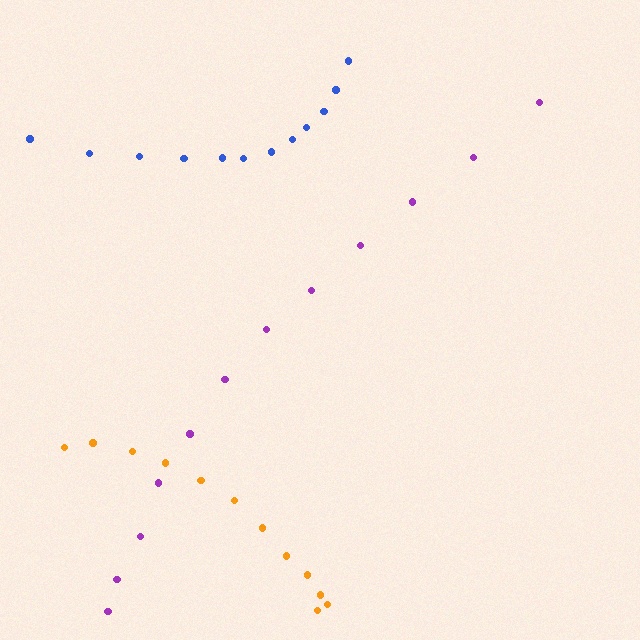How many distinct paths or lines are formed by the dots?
There are 3 distinct paths.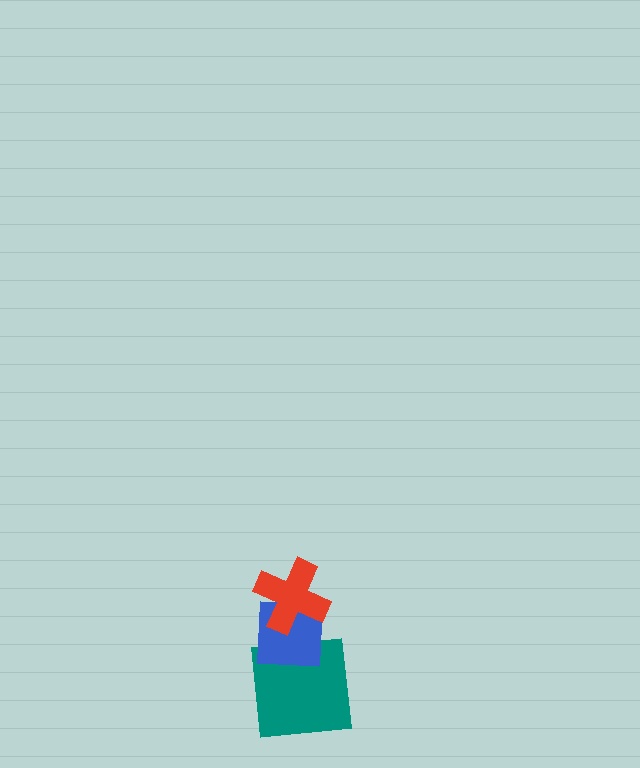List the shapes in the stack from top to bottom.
From top to bottom: the red cross, the blue square, the teal square.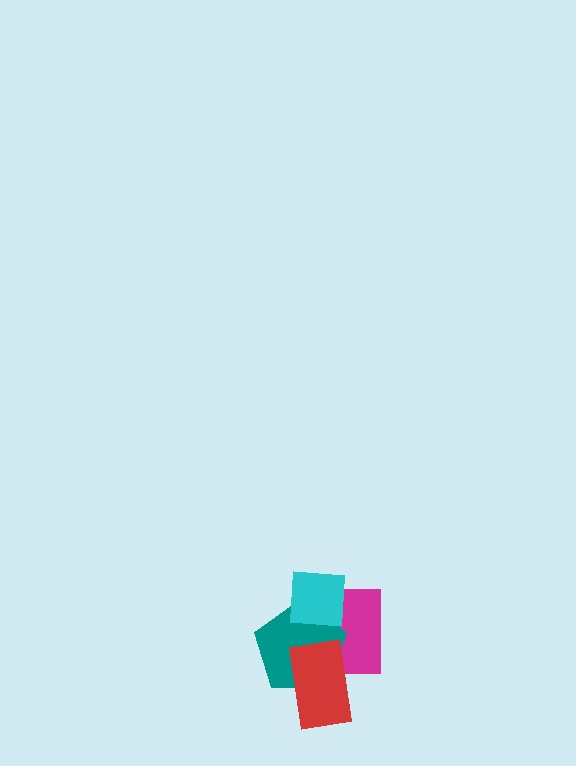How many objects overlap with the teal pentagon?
3 objects overlap with the teal pentagon.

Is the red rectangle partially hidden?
No, no other shape covers it.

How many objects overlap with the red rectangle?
2 objects overlap with the red rectangle.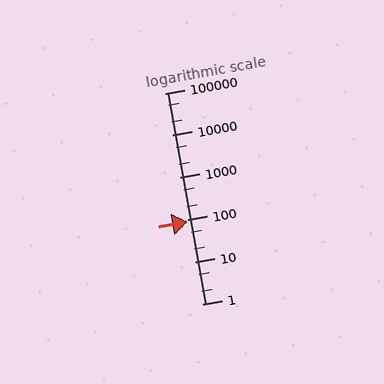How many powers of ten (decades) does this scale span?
The scale spans 5 decades, from 1 to 100000.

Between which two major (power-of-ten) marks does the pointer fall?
The pointer is between 10 and 100.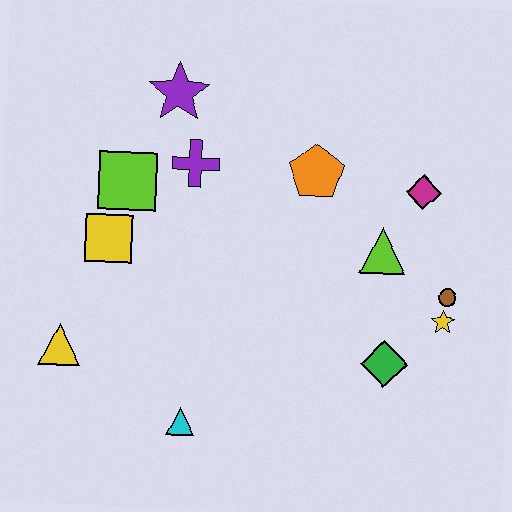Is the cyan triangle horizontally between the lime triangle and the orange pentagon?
No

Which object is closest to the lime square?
The yellow square is closest to the lime square.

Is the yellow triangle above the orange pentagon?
No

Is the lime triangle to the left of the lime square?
No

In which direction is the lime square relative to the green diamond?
The lime square is to the left of the green diamond.